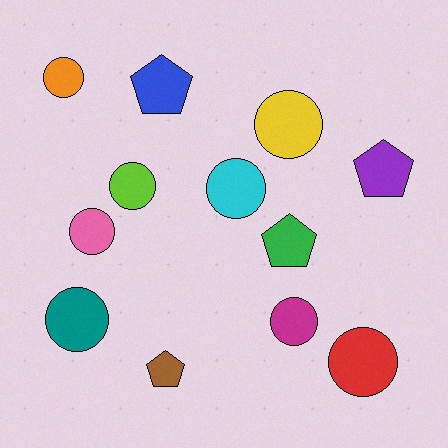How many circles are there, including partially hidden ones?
There are 8 circles.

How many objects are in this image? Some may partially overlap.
There are 12 objects.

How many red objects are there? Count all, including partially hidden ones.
There is 1 red object.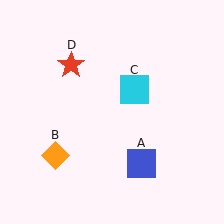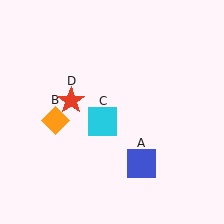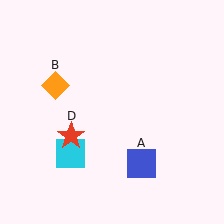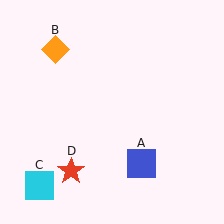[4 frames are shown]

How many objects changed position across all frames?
3 objects changed position: orange diamond (object B), cyan square (object C), red star (object D).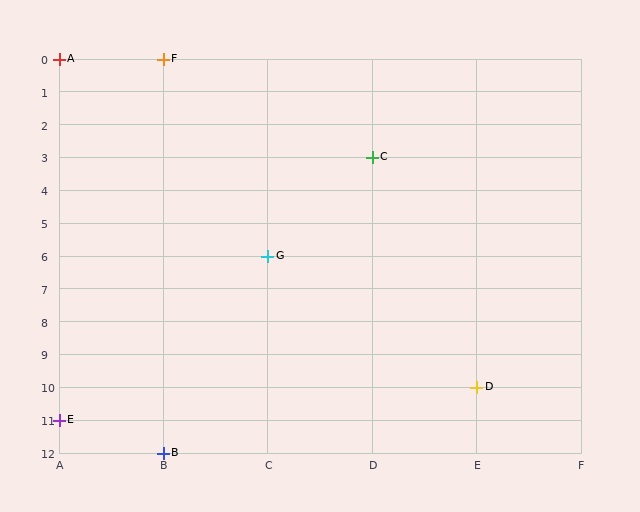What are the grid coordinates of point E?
Point E is at grid coordinates (A, 11).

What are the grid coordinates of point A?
Point A is at grid coordinates (A, 0).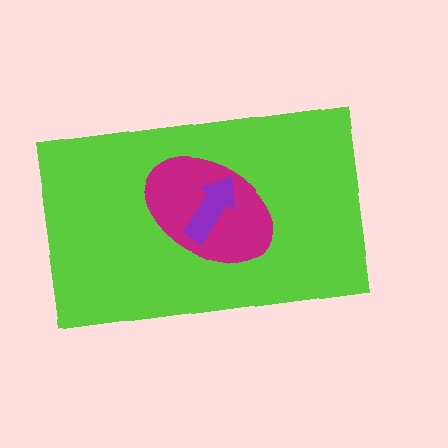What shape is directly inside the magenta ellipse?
The purple arrow.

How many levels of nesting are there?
3.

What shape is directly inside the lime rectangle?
The magenta ellipse.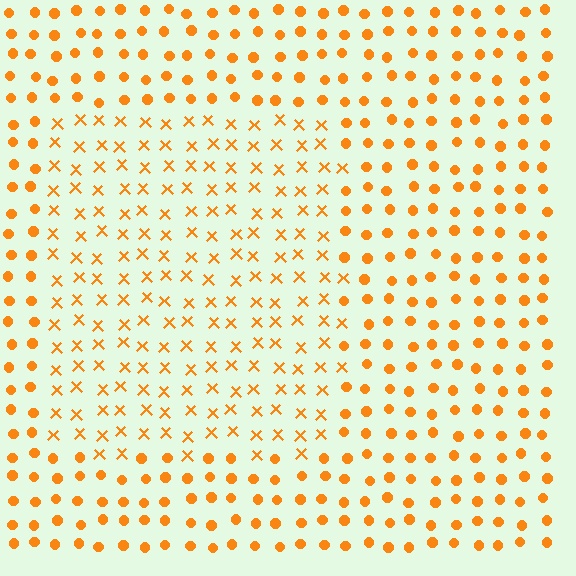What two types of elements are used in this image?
The image uses X marks inside the rectangle region and circles outside it.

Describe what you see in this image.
The image is filled with small orange elements arranged in a uniform grid. A rectangle-shaped region contains X marks, while the surrounding area contains circles. The boundary is defined purely by the change in element shape.